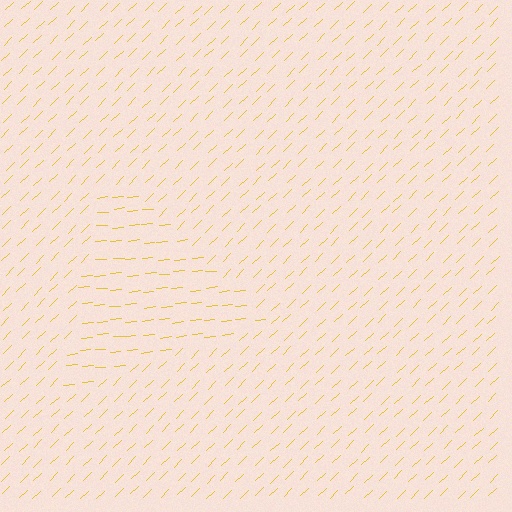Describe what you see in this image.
The image is filled with small yellow line segments. A triangle region in the image has lines oriented differently from the surrounding lines, creating a visible texture boundary.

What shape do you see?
I see a triangle.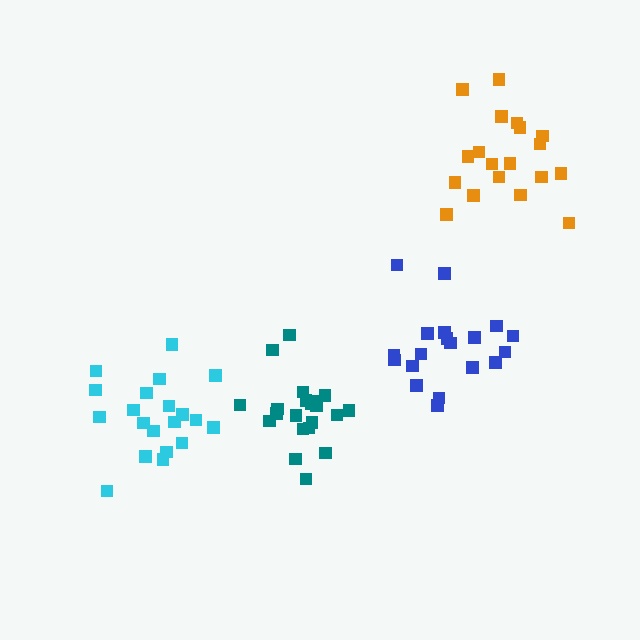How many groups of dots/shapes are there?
There are 4 groups.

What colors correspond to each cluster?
The clusters are colored: teal, cyan, blue, orange.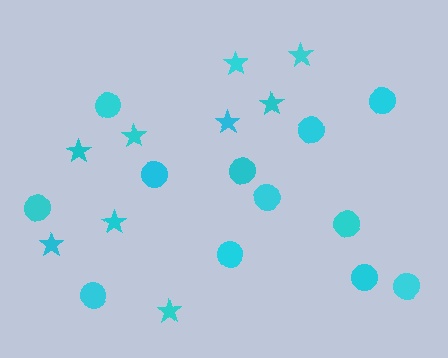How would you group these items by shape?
There are 2 groups: one group of circles (12) and one group of stars (9).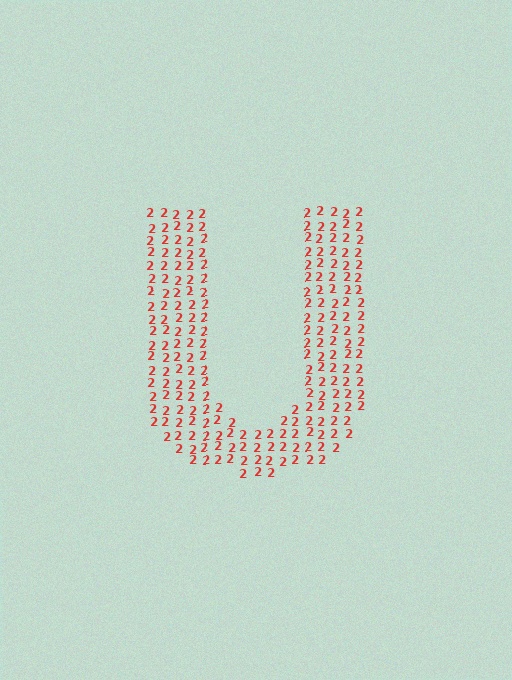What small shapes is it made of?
It is made of small digit 2's.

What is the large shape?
The large shape is the letter U.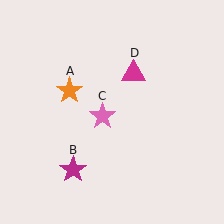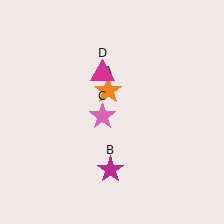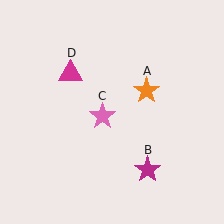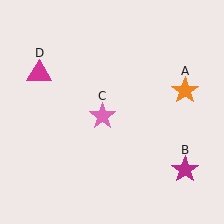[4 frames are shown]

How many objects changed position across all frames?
3 objects changed position: orange star (object A), magenta star (object B), magenta triangle (object D).